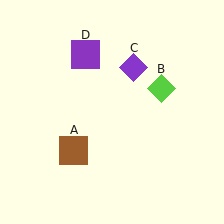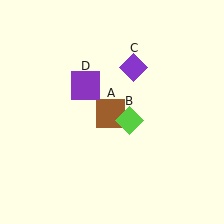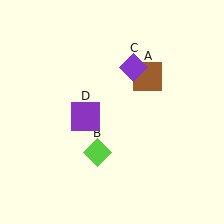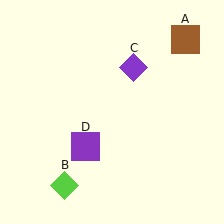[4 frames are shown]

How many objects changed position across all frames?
3 objects changed position: brown square (object A), lime diamond (object B), purple square (object D).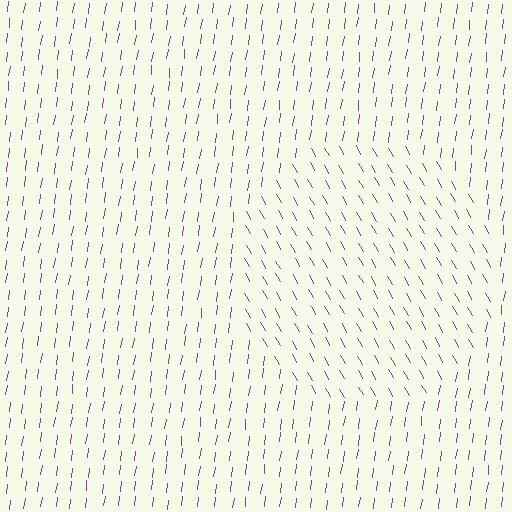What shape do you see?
I see a circle.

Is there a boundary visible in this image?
Yes, there is a texture boundary formed by a change in line orientation.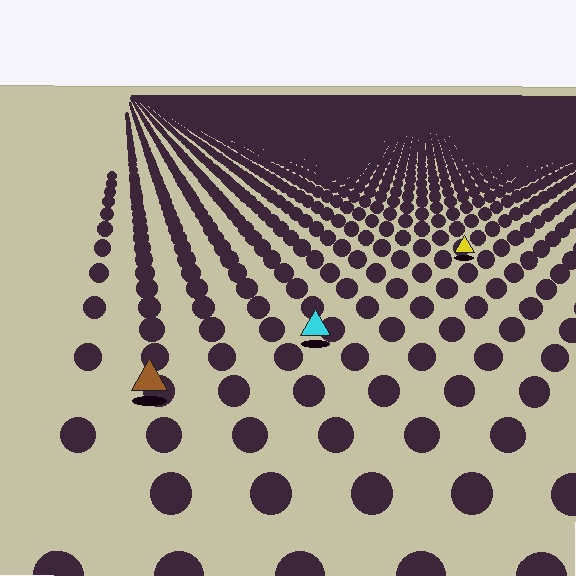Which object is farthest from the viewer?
The yellow triangle is farthest from the viewer. It appears smaller and the ground texture around it is denser.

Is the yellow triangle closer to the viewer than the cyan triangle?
No. The cyan triangle is closer — you can tell from the texture gradient: the ground texture is coarser near it.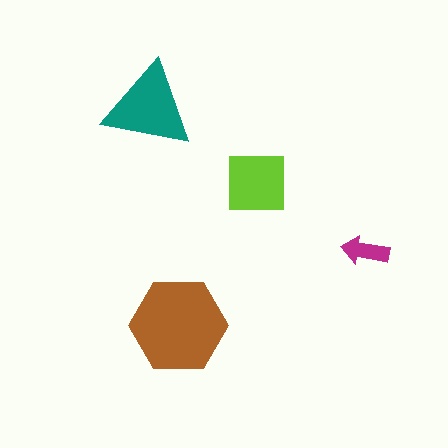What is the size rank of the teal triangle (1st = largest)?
2nd.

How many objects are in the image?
There are 4 objects in the image.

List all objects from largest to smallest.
The brown hexagon, the teal triangle, the lime square, the magenta arrow.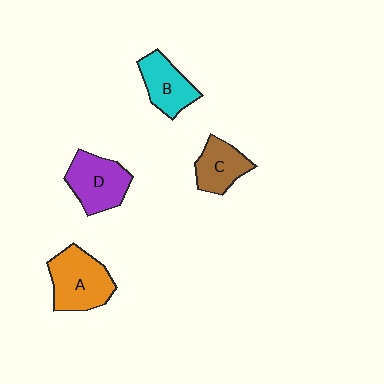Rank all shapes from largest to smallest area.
From largest to smallest: A (orange), D (purple), B (cyan), C (brown).